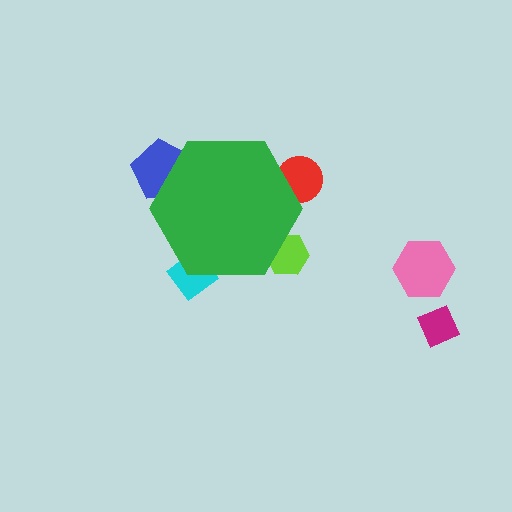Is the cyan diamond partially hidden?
Yes, the cyan diamond is partially hidden behind the green hexagon.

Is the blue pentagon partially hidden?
Yes, the blue pentagon is partially hidden behind the green hexagon.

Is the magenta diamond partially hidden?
No, the magenta diamond is fully visible.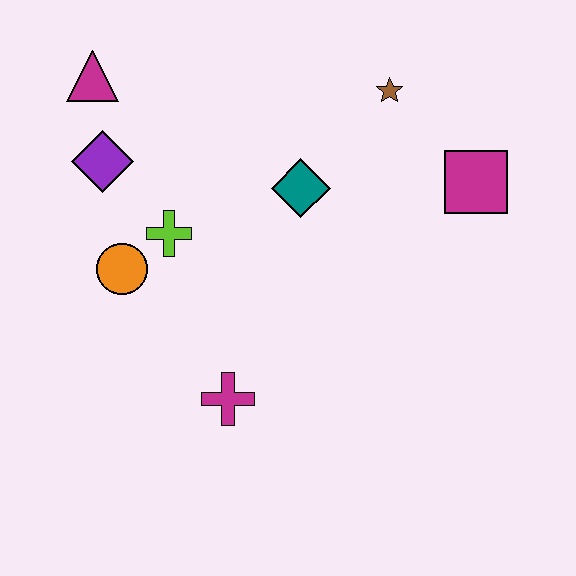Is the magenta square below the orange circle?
No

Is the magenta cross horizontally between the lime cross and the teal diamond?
Yes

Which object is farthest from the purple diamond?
The magenta square is farthest from the purple diamond.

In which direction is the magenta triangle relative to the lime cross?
The magenta triangle is above the lime cross.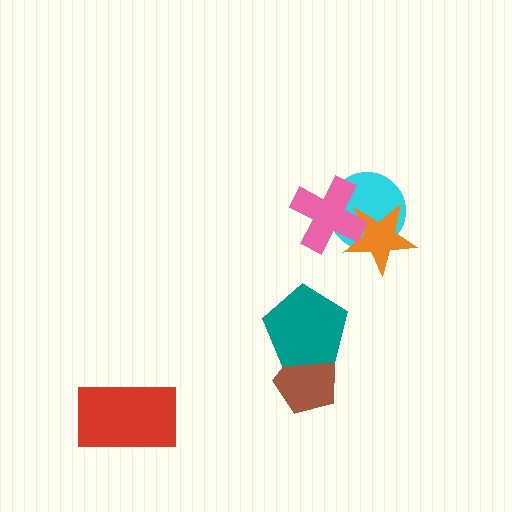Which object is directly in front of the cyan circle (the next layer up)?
The orange star is directly in front of the cyan circle.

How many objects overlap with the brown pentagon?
1 object overlaps with the brown pentagon.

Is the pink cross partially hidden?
No, no other shape covers it.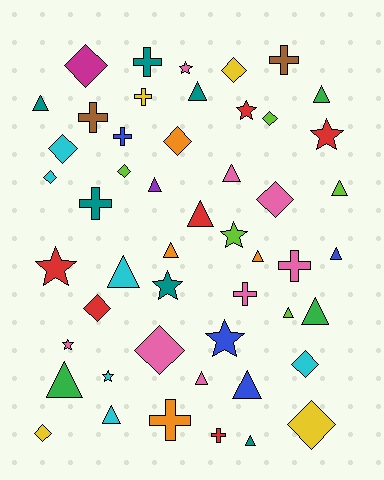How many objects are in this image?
There are 50 objects.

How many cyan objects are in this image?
There are 6 cyan objects.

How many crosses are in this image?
There are 10 crosses.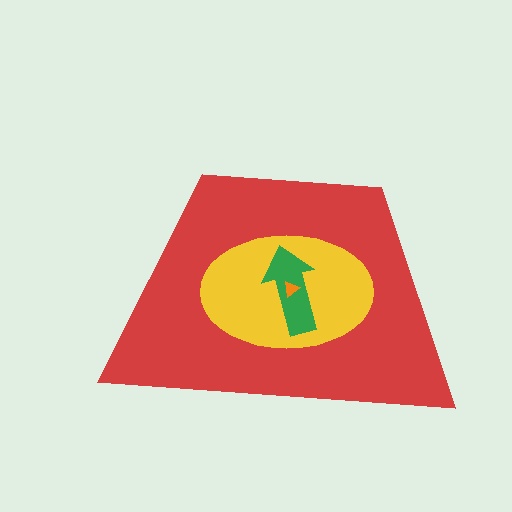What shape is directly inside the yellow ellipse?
The green arrow.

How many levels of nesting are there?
4.